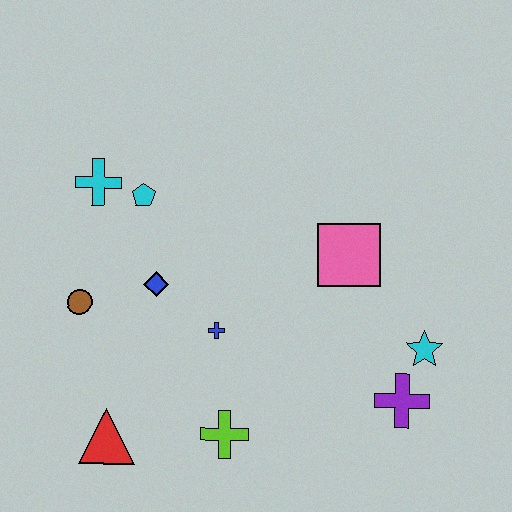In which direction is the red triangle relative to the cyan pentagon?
The red triangle is below the cyan pentagon.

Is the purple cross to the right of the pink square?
Yes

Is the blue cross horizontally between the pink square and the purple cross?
No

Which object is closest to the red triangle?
The lime cross is closest to the red triangle.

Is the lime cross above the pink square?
No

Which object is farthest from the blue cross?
The cyan star is farthest from the blue cross.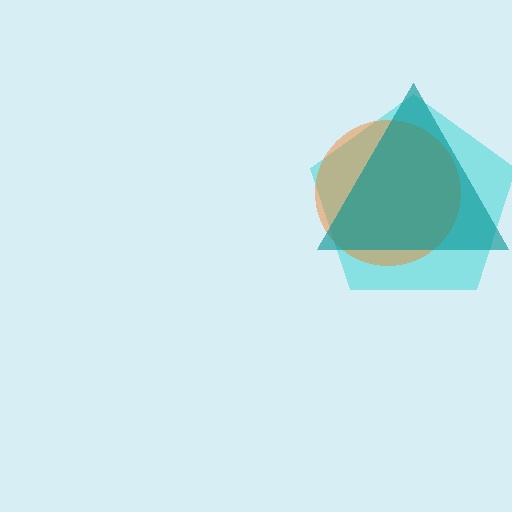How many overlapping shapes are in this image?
There are 3 overlapping shapes in the image.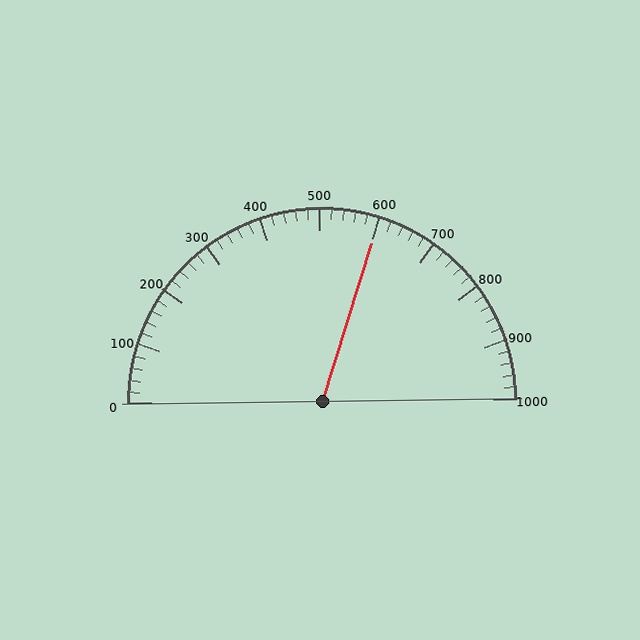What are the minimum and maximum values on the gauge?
The gauge ranges from 0 to 1000.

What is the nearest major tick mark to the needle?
The nearest major tick mark is 600.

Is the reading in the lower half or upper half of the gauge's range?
The reading is in the upper half of the range (0 to 1000).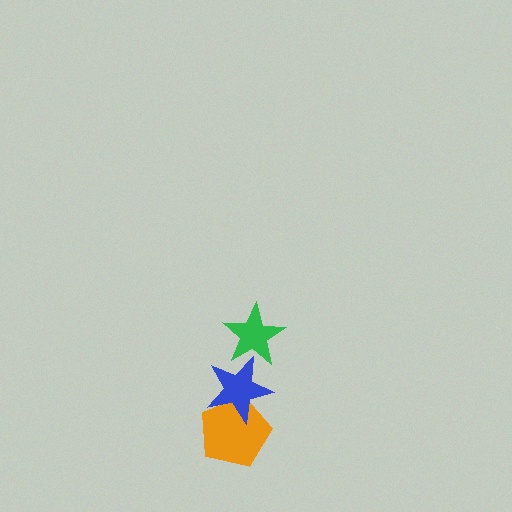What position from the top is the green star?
The green star is 1st from the top.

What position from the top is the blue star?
The blue star is 2nd from the top.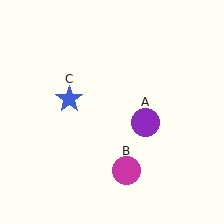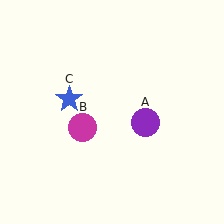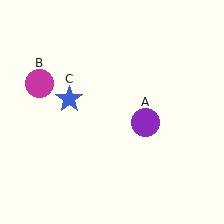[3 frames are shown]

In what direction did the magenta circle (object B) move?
The magenta circle (object B) moved up and to the left.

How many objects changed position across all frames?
1 object changed position: magenta circle (object B).